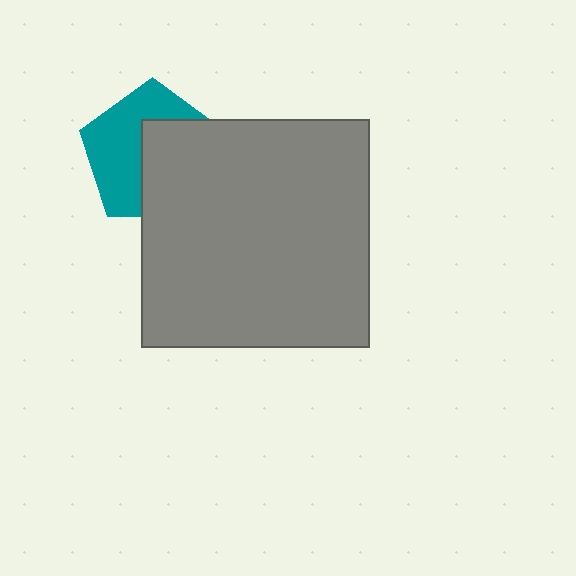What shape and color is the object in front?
The object in front is a gray square.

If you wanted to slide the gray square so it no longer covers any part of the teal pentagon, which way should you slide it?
Slide it toward the lower-right — that is the most direct way to separate the two shapes.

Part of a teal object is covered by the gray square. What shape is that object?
It is a pentagon.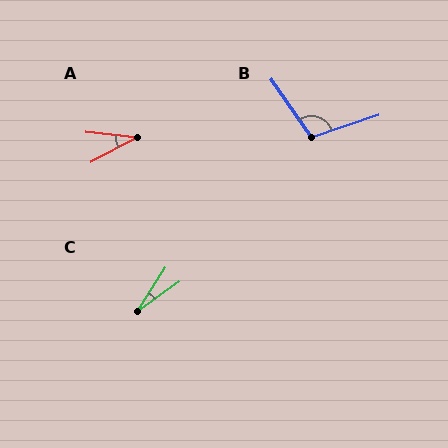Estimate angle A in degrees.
Approximately 34 degrees.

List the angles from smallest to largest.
C (22°), A (34°), B (106°).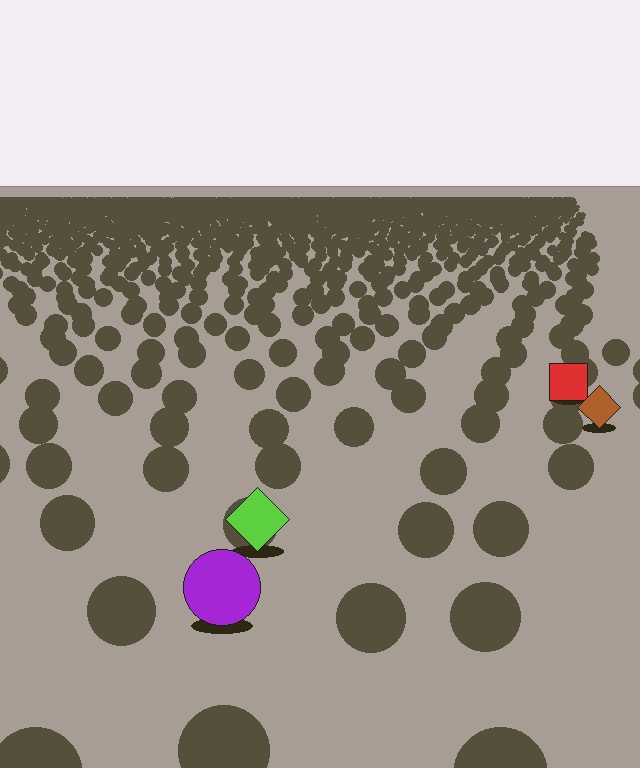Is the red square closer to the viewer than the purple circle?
No. The purple circle is closer — you can tell from the texture gradient: the ground texture is coarser near it.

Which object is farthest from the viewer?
The red square is farthest from the viewer. It appears smaller and the ground texture around it is denser.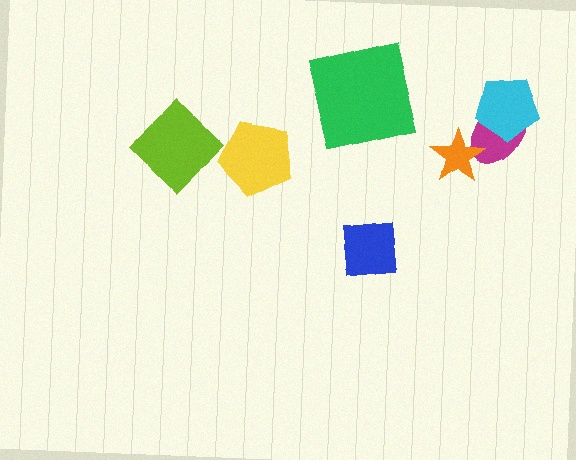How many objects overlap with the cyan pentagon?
1 object overlaps with the cyan pentagon.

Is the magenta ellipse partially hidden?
Yes, it is partially covered by another shape.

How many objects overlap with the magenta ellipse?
2 objects overlap with the magenta ellipse.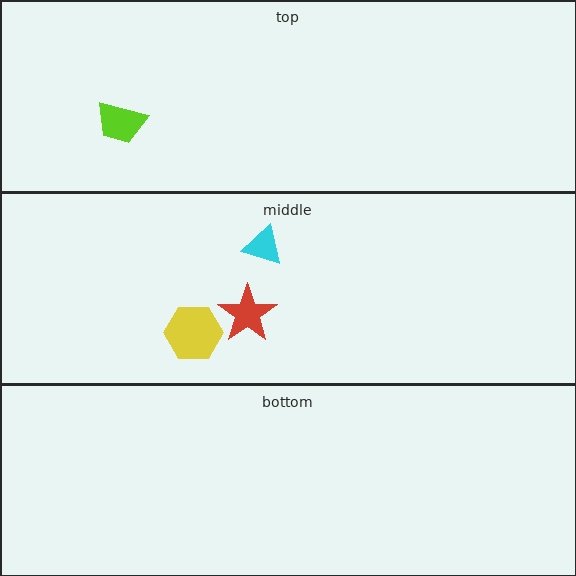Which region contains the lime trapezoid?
The top region.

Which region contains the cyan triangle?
The middle region.